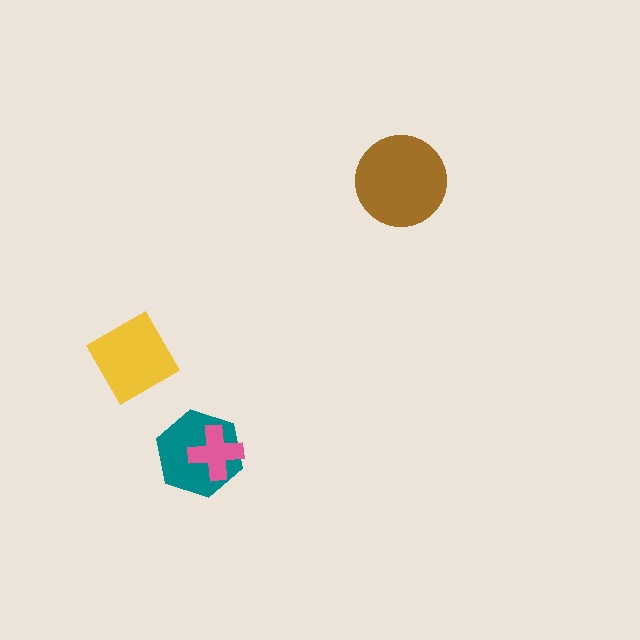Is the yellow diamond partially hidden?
No, no other shape covers it.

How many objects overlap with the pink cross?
1 object overlaps with the pink cross.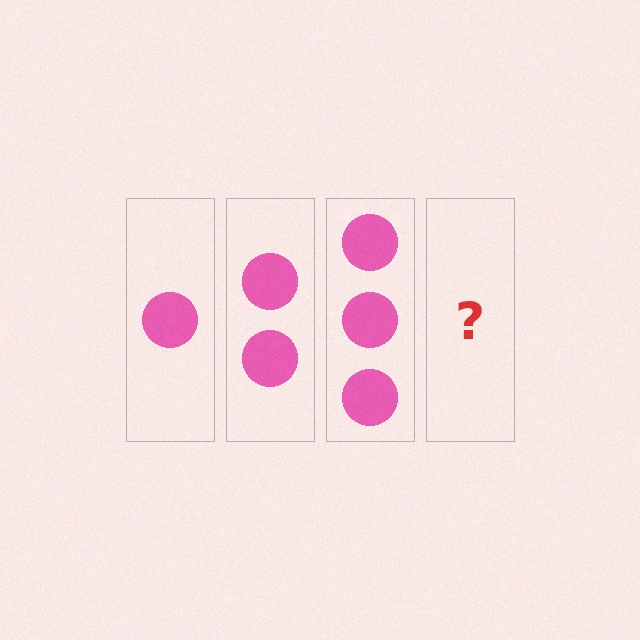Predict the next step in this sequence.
The next step is 4 circles.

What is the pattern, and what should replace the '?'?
The pattern is that each step adds one more circle. The '?' should be 4 circles.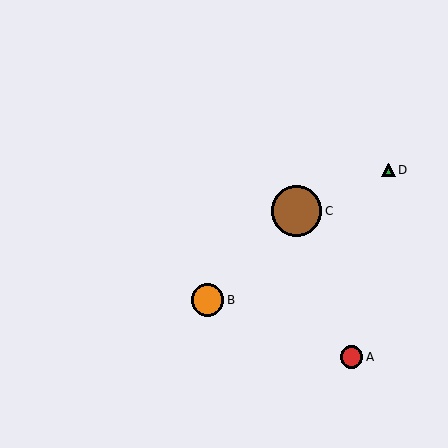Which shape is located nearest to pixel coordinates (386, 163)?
The green triangle (labeled D) at (388, 170) is nearest to that location.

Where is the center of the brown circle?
The center of the brown circle is at (296, 211).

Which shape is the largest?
The brown circle (labeled C) is the largest.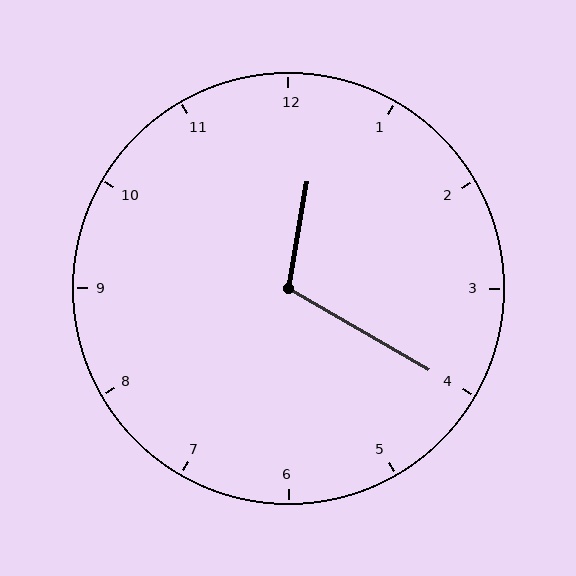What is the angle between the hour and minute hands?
Approximately 110 degrees.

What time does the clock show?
12:20.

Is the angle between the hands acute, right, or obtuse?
It is obtuse.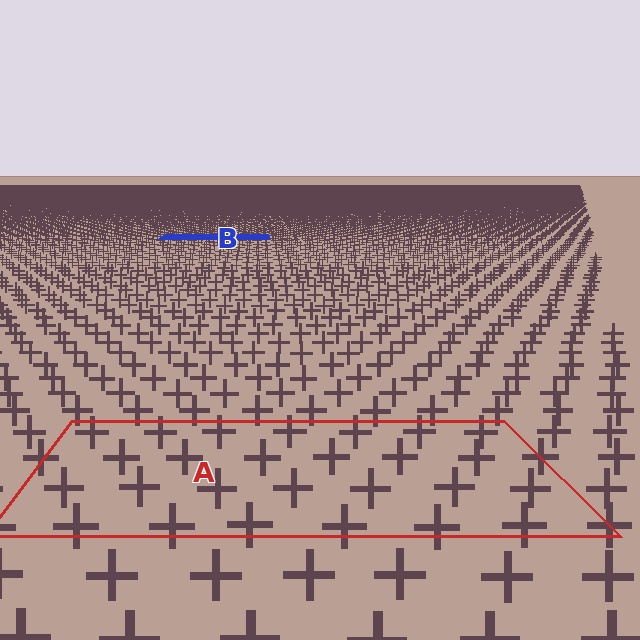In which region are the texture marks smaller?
The texture marks are smaller in region B, because it is farther away.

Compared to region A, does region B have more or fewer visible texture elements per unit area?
Region B has more texture elements per unit area — they are packed more densely because it is farther away.